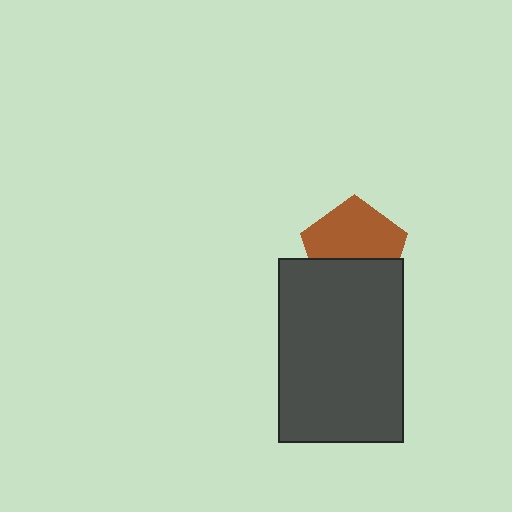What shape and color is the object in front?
The object in front is a dark gray rectangle.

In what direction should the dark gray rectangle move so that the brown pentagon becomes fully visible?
The dark gray rectangle should move down. That is the shortest direction to clear the overlap and leave the brown pentagon fully visible.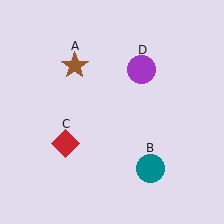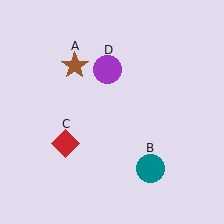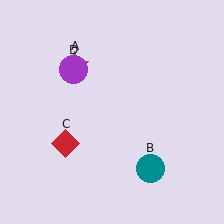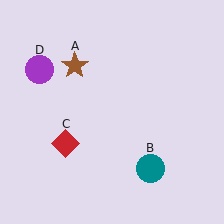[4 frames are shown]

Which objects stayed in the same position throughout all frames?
Brown star (object A) and teal circle (object B) and red diamond (object C) remained stationary.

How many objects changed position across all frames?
1 object changed position: purple circle (object D).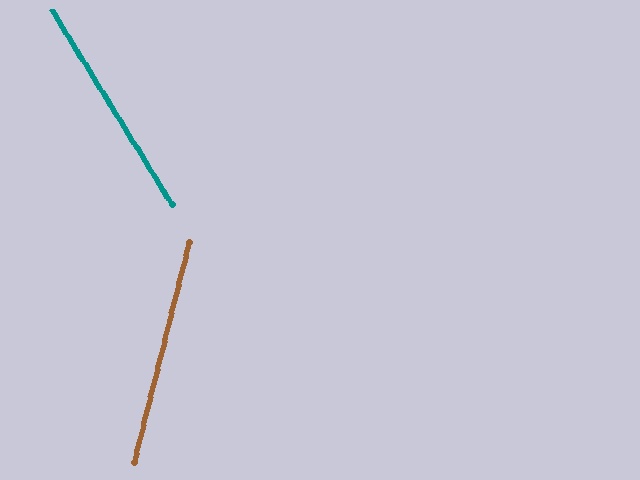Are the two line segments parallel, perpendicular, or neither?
Neither parallel nor perpendicular — they differ by about 46°.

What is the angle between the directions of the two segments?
Approximately 46 degrees.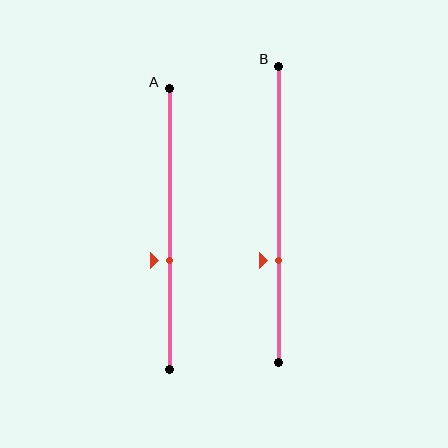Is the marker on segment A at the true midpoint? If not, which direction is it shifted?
No, the marker on segment A is shifted downward by about 11% of the segment length.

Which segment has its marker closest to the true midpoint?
Segment A has its marker closest to the true midpoint.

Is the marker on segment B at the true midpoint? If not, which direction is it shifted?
No, the marker on segment B is shifted downward by about 16% of the segment length.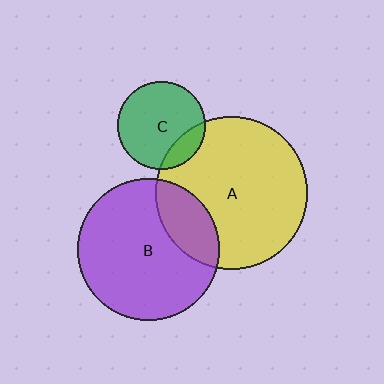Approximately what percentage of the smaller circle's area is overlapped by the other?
Approximately 20%.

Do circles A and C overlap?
Yes.